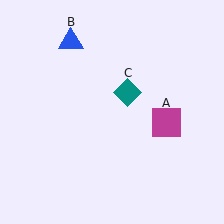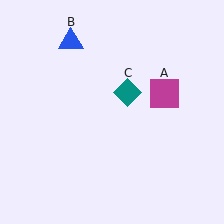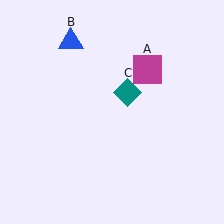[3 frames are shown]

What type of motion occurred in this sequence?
The magenta square (object A) rotated counterclockwise around the center of the scene.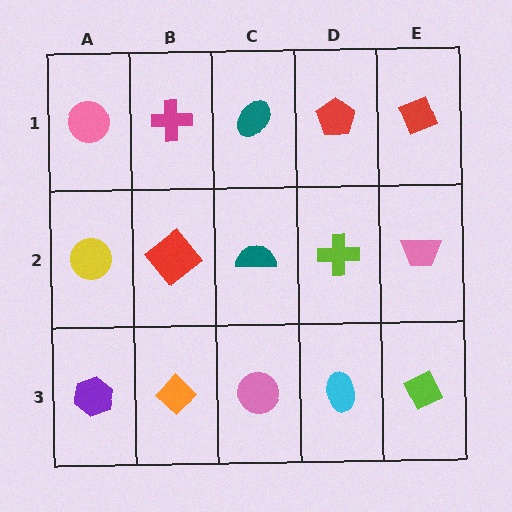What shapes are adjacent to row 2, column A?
A pink circle (row 1, column A), a purple hexagon (row 3, column A), a red diamond (row 2, column B).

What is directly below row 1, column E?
A pink trapezoid.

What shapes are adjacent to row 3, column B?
A red diamond (row 2, column B), a purple hexagon (row 3, column A), a pink circle (row 3, column C).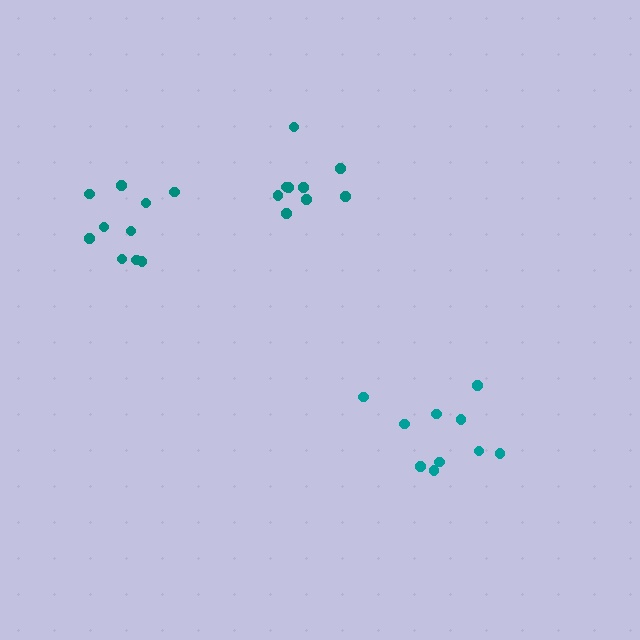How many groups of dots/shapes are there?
There are 3 groups.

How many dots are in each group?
Group 1: 10 dots, Group 2: 9 dots, Group 3: 10 dots (29 total).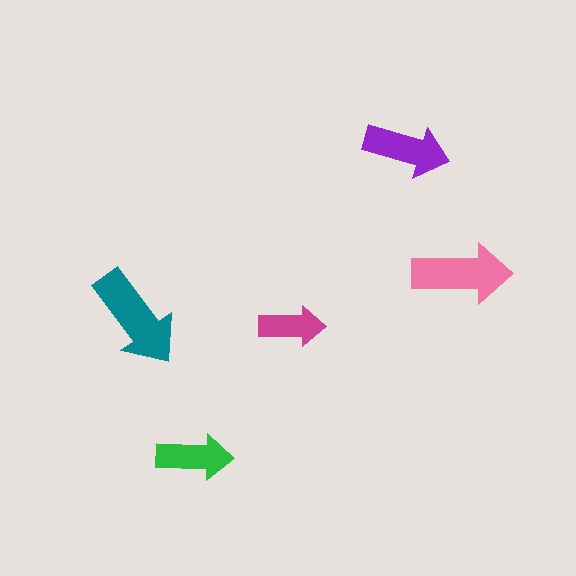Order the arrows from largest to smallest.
the teal one, the pink one, the purple one, the green one, the magenta one.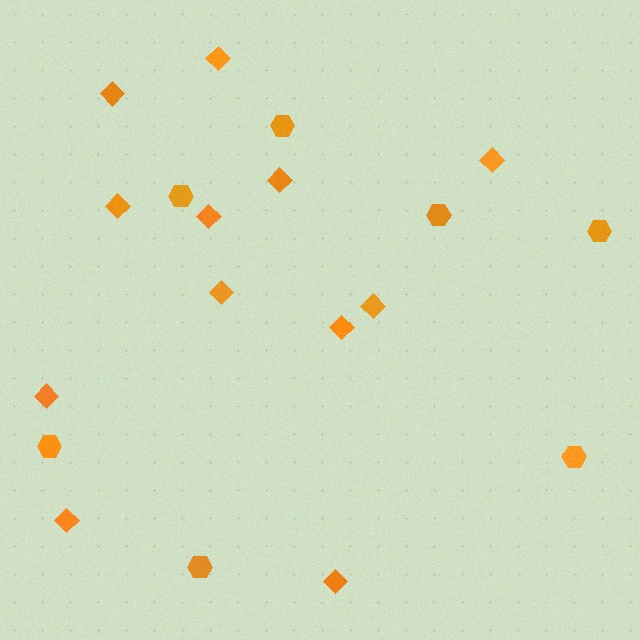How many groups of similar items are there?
There are 2 groups: one group of hexagons (7) and one group of diamonds (12).